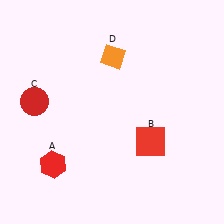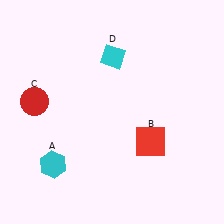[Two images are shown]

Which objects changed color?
A changed from red to cyan. D changed from orange to cyan.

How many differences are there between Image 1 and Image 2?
There are 2 differences between the two images.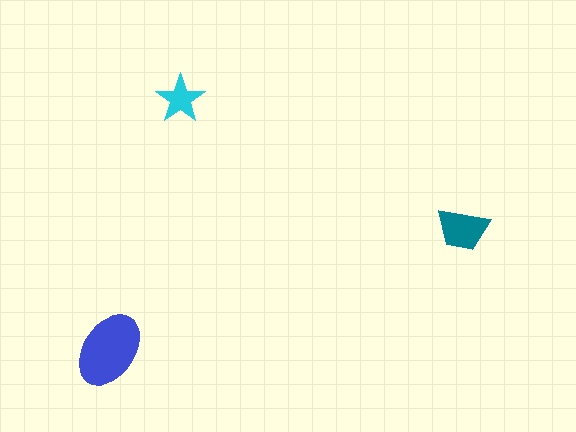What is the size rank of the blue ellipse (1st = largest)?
1st.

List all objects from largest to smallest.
The blue ellipse, the teal trapezoid, the cyan star.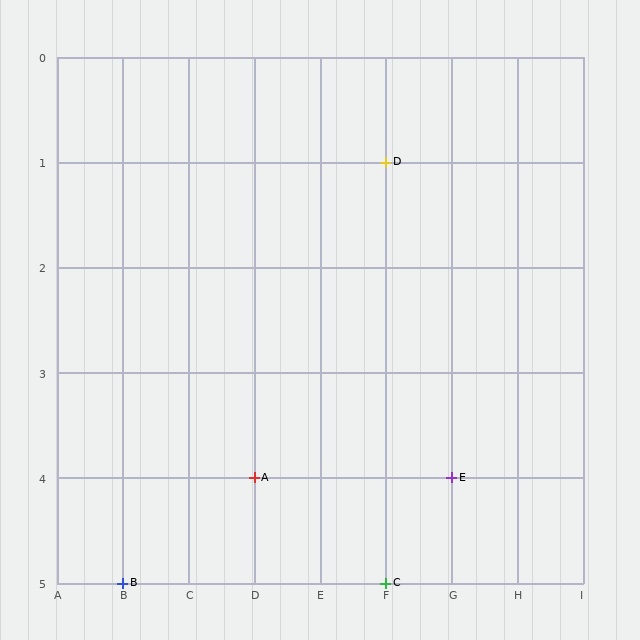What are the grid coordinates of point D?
Point D is at grid coordinates (F, 1).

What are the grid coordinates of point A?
Point A is at grid coordinates (D, 4).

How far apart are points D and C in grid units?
Points D and C are 4 rows apart.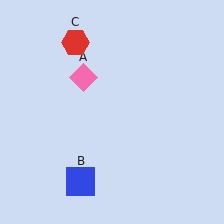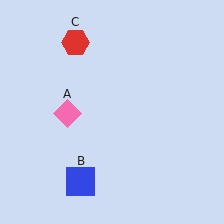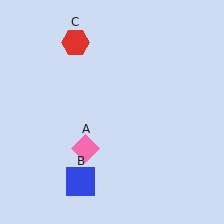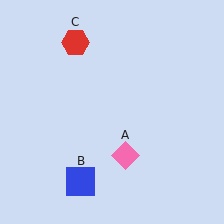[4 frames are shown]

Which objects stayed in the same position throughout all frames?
Blue square (object B) and red hexagon (object C) remained stationary.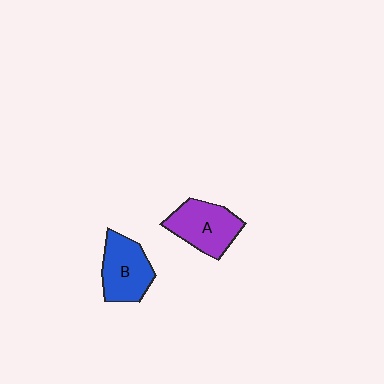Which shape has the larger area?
Shape A (purple).